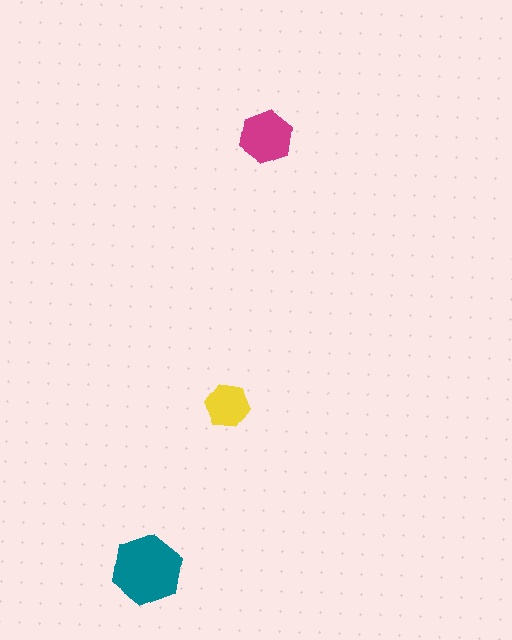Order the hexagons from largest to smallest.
the teal one, the magenta one, the yellow one.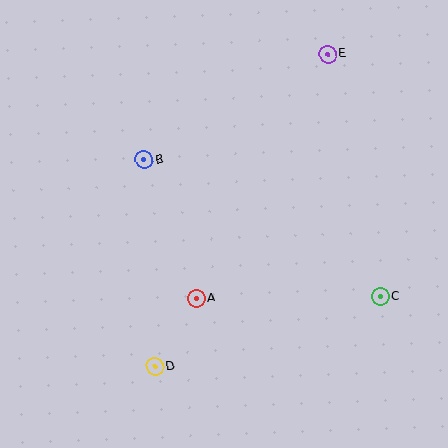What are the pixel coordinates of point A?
Point A is at (196, 299).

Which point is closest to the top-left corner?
Point B is closest to the top-left corner.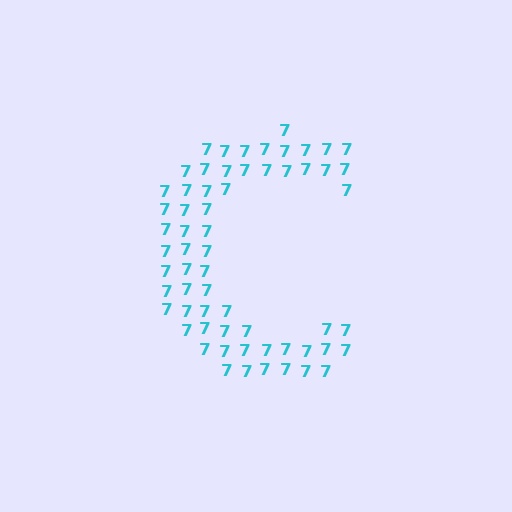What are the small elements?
The small elements are digit 7's.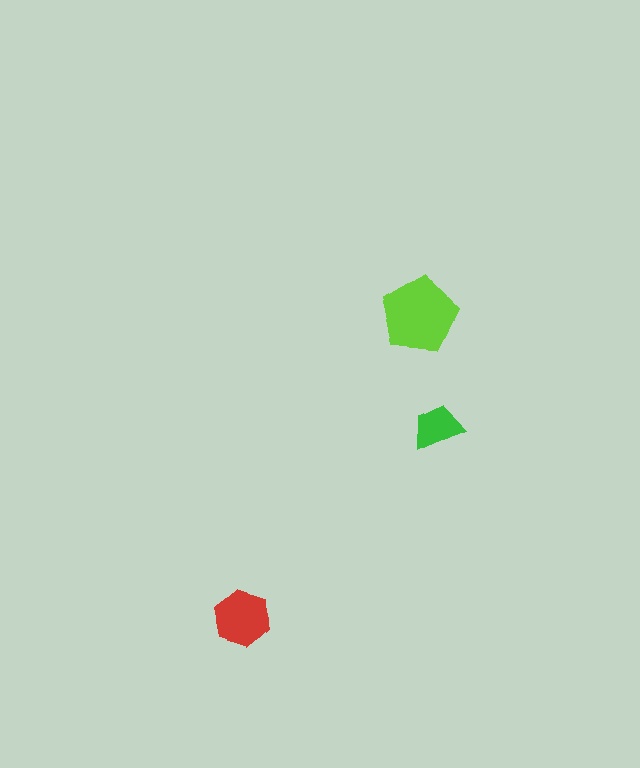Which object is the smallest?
The green trapezoid.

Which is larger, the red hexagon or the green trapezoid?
The red hexagon.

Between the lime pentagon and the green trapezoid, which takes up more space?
The lime pentagon.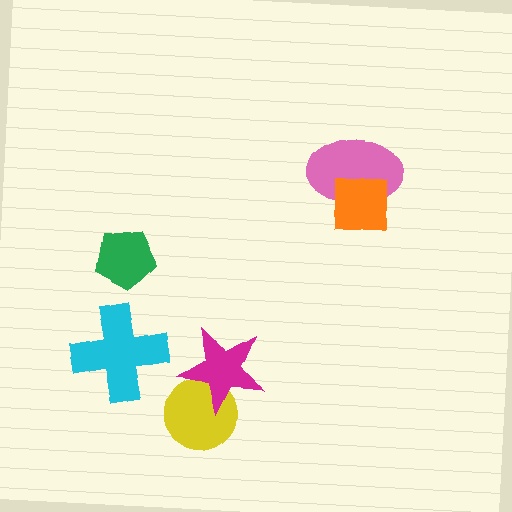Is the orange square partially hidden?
No, no other shape covers it.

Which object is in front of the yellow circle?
The magenta star is in front of the yellow circle.